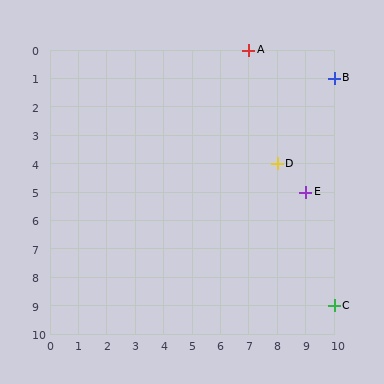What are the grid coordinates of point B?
Point B is at grid coordinates (10, 1).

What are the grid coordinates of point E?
Point E is at grid coordinates (9, 5).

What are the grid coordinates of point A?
Point A is at grid coordinates (7, 0).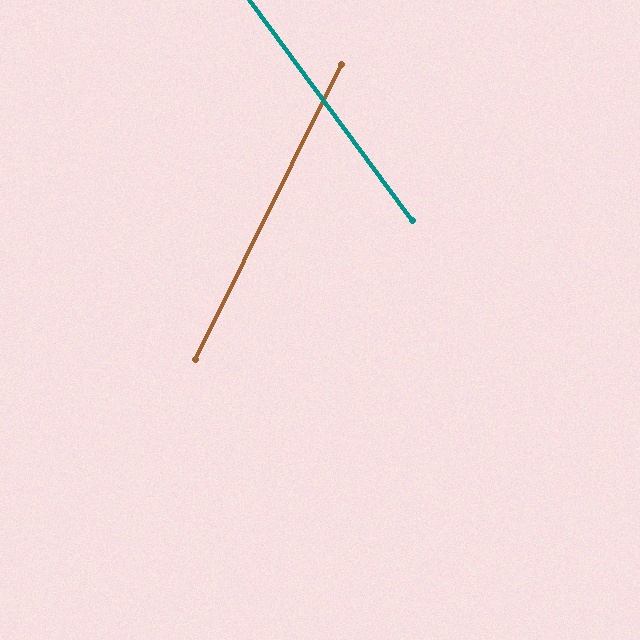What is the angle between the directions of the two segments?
Approximately 62 degrees.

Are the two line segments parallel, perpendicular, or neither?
Neither parallel nor perpendicular — they differ by about 62°.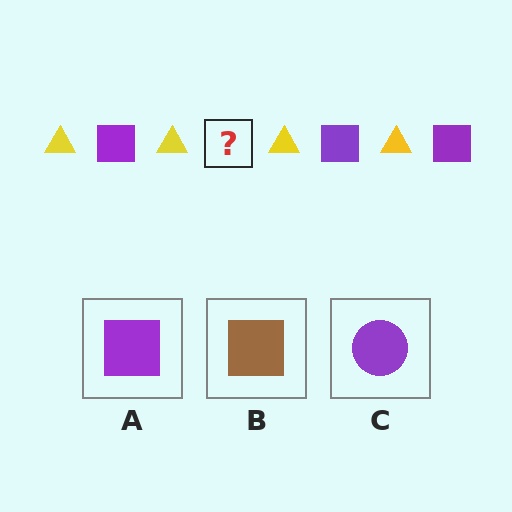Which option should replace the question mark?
Option A.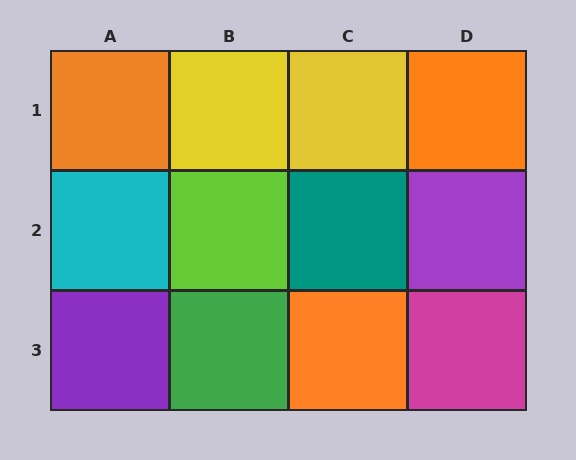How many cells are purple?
2 cells are purple.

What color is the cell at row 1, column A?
Orange.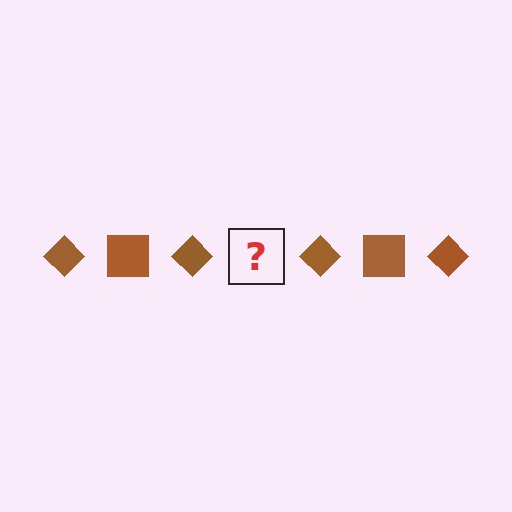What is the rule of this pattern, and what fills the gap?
The rule is that the pattern cycles through diamond, square shapes in brown. The gap should be filled with a brown square.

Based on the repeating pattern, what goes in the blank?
The blank should be a brown square.